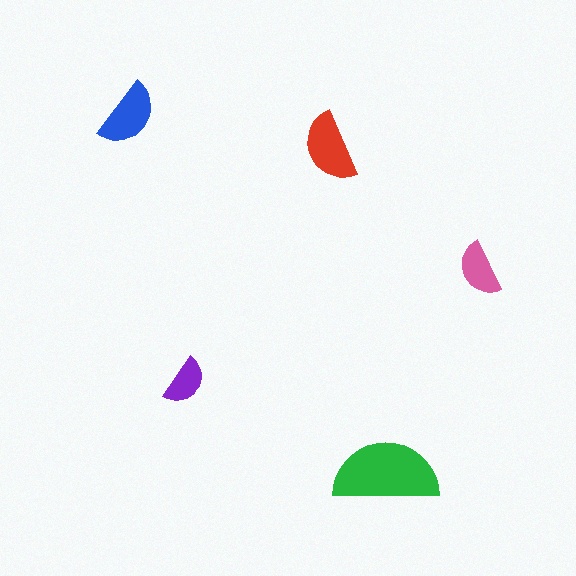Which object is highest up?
The blue semicircle is topmost.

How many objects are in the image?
There are 5 objects in the image.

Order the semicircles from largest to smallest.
the green one, the red one, the blue one, the pink one, the purple one.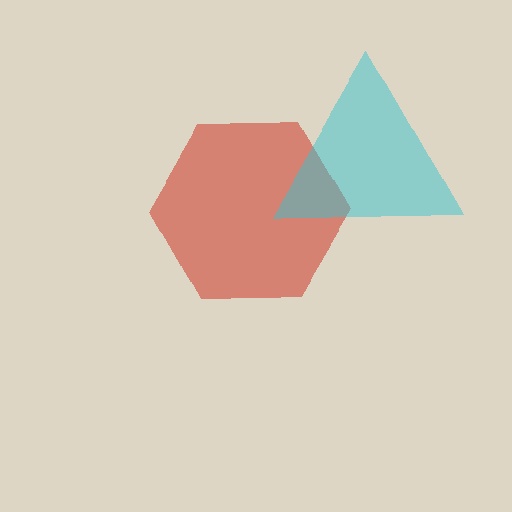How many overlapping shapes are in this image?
There are 2 overlapping shapes in the image.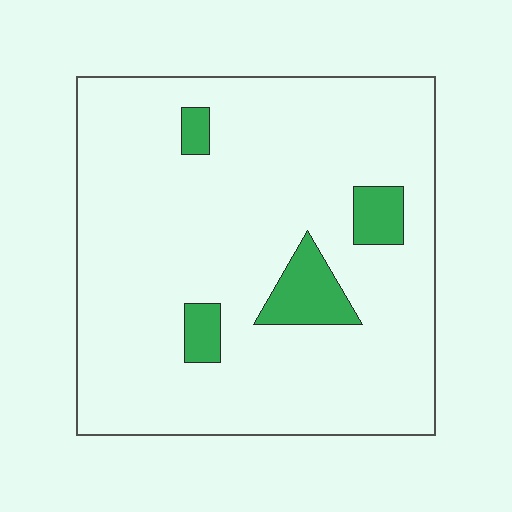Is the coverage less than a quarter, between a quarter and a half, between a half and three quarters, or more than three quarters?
Less than a quarter.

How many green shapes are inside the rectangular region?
4.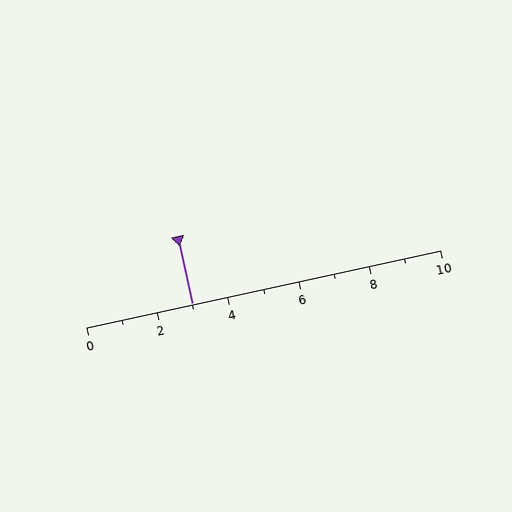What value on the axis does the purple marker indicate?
The marker indicates approximately 3.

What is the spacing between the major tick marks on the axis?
The major ticks are spaced 2 apart.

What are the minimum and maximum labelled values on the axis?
The axis runs from 0 to 10.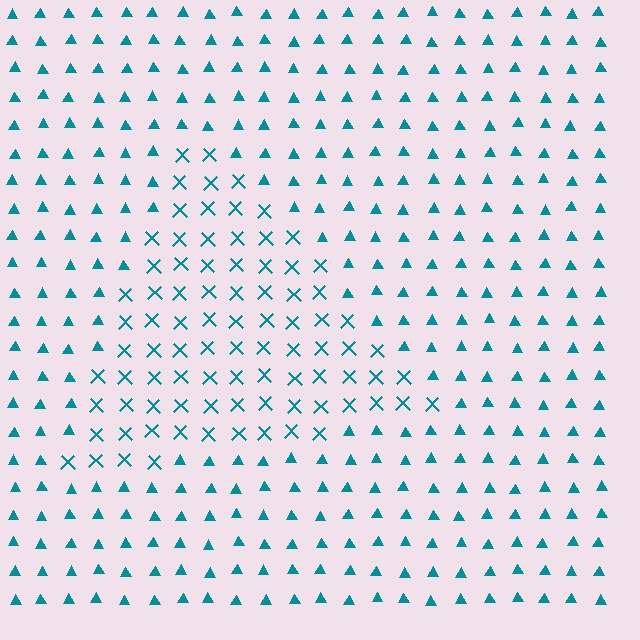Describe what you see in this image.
The image is filled with small teal elements arranged in a uniform grid. A triangle-shaped region contains X marks, while the surrounding area contains triangles. The boundary is defined purely by the change in element shape.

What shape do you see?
I see a triangle.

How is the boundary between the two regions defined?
The boundary is defined by a change in element shape: X marks inside vs. triangles outside. All elements share the same color and spacing.